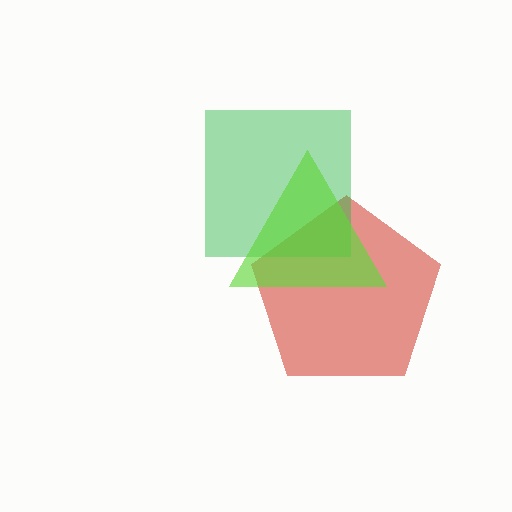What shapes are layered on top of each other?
The layered shapes are: a red pentagon, a green square, a lime triangle.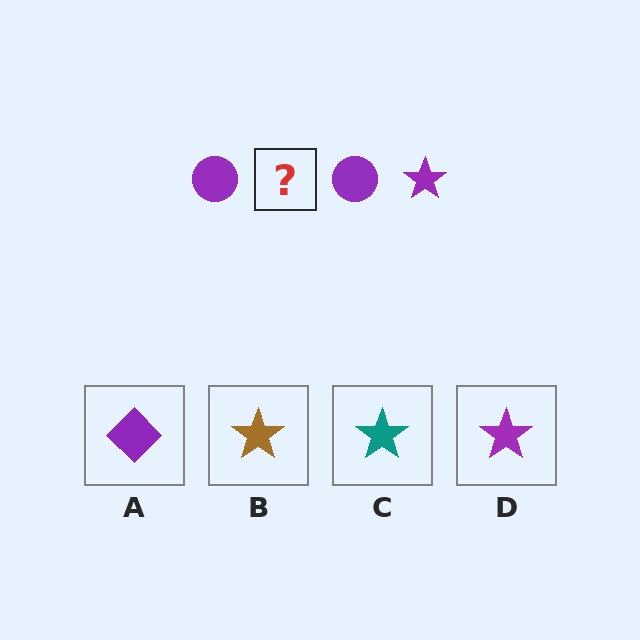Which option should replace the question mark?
Option D.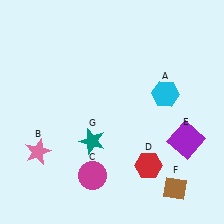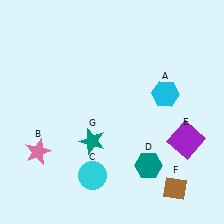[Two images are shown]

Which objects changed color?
C changed from magenta to cyan. D changed from red to teal.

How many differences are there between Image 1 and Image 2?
There are 2 differences between the two images.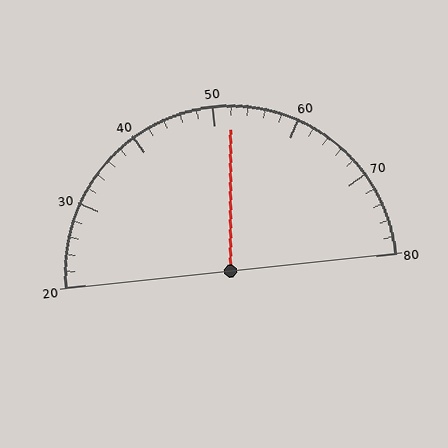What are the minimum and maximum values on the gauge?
The gauge ranges from 20 to 80.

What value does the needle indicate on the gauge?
The needle indicates approximately 52.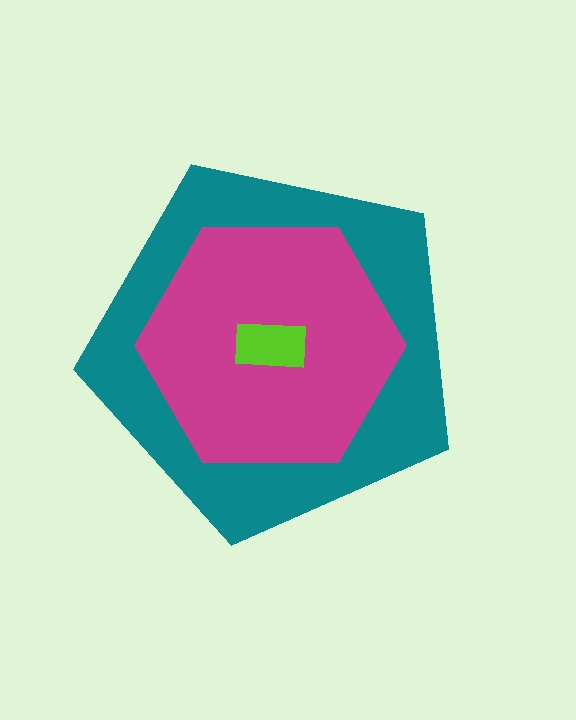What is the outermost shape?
The teal pentagon.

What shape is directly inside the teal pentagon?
The magenta hexagon.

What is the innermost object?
The lime rectangle.